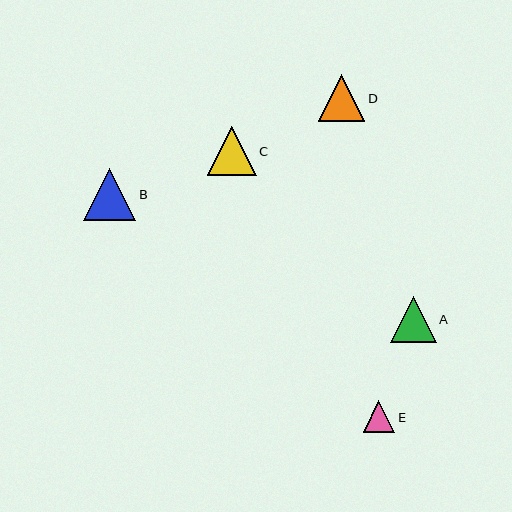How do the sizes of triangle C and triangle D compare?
Triangle C and triangle D are approximately the same size.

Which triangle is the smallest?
Triangle E is the smallest with a size of approximately 32 pixels.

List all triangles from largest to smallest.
From largest to smallest: B, C, D, A, E.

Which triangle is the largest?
Triangle B is the largest with a size of approximately 52 pixels.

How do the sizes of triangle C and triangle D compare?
Triangle C and triangle D are approximately the same size.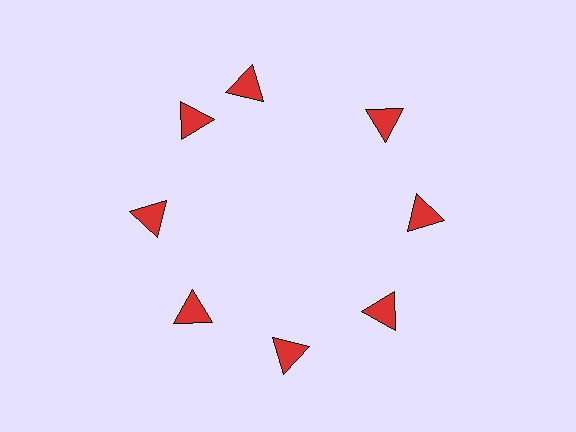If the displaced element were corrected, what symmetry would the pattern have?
It would have 8-fold rotational symmetry — the pattern would map onto itself every 45 degrees.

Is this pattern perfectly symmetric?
No. The 8 red triangles are arranged in a ring, but one element near the 12 o'clock position is rotated out of alignment along the ring, breaking the 8-fold rotational symmetry.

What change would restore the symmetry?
The symmetry would be restored by rotating it back into even spacing with its neighbors so that all 8 triangles sit at equal angles and equal distance from the center.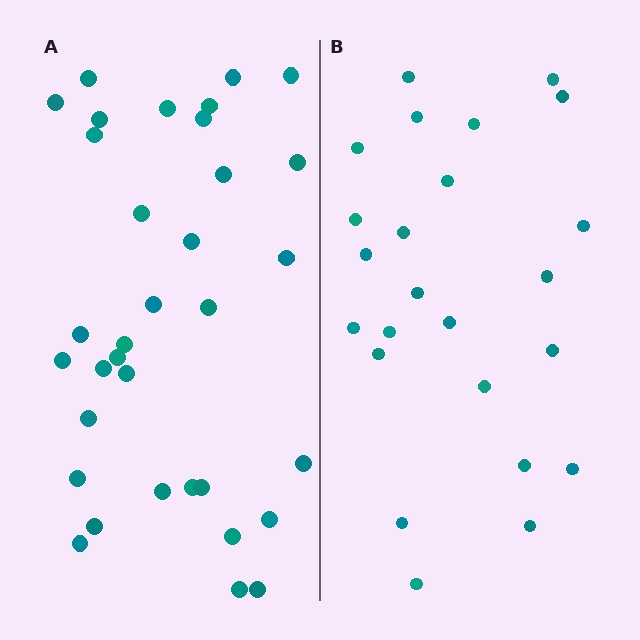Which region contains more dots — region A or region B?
Region A (the left region) has more dots.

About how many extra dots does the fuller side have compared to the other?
Region A has roughly 10 or so more dots than region B.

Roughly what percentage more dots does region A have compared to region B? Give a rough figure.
About 40% more.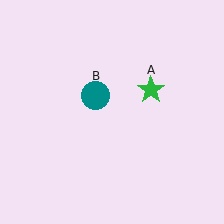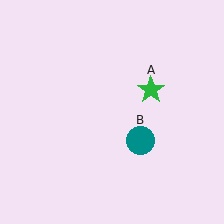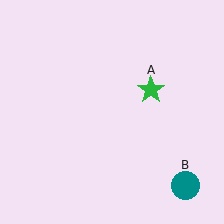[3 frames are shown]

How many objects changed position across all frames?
1 object changed position: teal circle (object B).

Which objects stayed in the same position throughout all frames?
Green star (object A) remained stationary.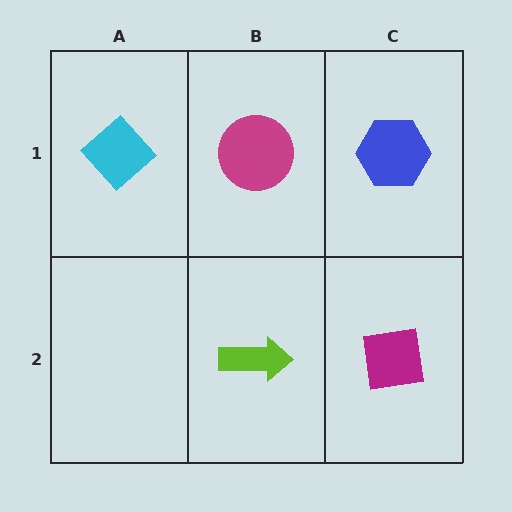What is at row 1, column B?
A magenta circle.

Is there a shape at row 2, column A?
No, that cell is empty.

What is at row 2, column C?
A magenta square.